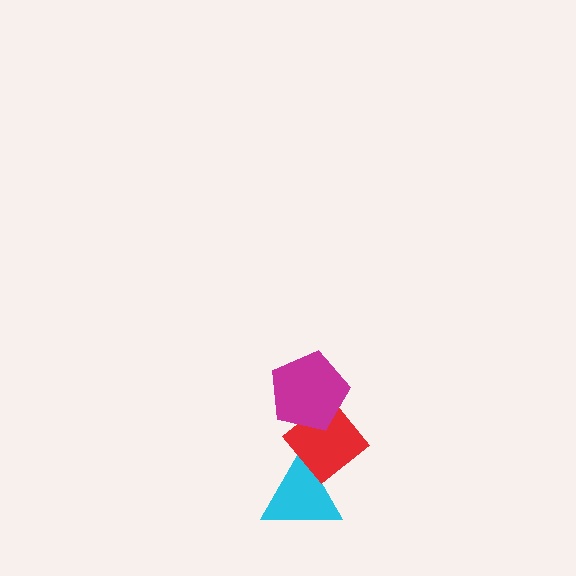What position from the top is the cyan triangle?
The cyan triangle is 3rd from the top.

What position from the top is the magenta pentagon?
The magenta pentagon is 1st from the top.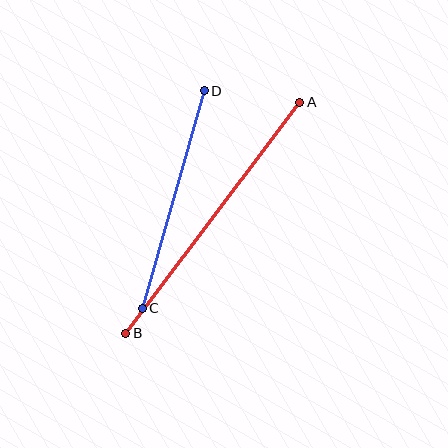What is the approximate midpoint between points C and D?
The midpoint is at approximately (173, 199) pixels.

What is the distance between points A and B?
The distance is approximately 289 pixels.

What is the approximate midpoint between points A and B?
The midpoint is at approximately (213, 218) pixels.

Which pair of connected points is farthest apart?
Points A and B are farthest apart.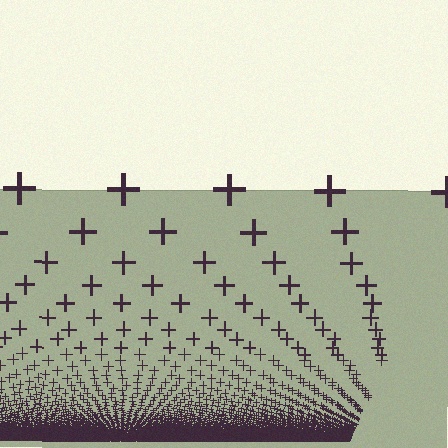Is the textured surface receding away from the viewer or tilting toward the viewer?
The surface appears to tilt toward the viewer. Texture elements get larger and sparser toward the top.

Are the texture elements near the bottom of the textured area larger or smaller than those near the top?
Smaller. The gradient is inverted — elements near the bottom are smaller and denser.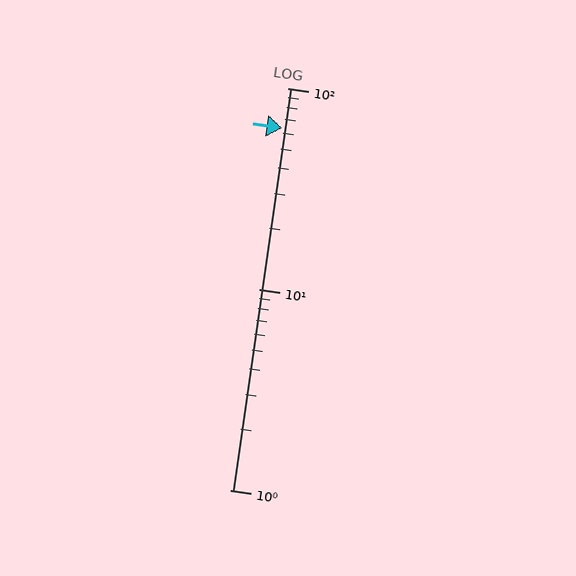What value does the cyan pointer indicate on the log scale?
The pointer indicates approximately 63.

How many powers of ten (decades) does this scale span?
The scale spans 2 decades, from 1 to 100.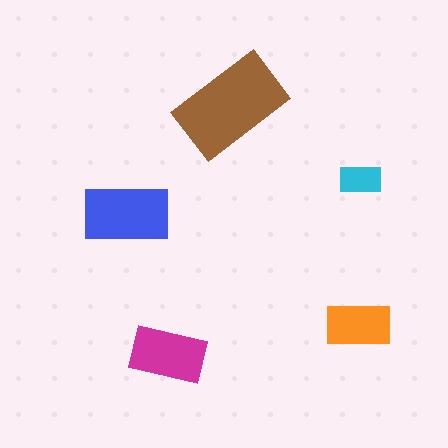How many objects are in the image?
There are 5 objects in the image.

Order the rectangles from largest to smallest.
the brown one, the blue one, the magenta one, the orange one, the cyan one.